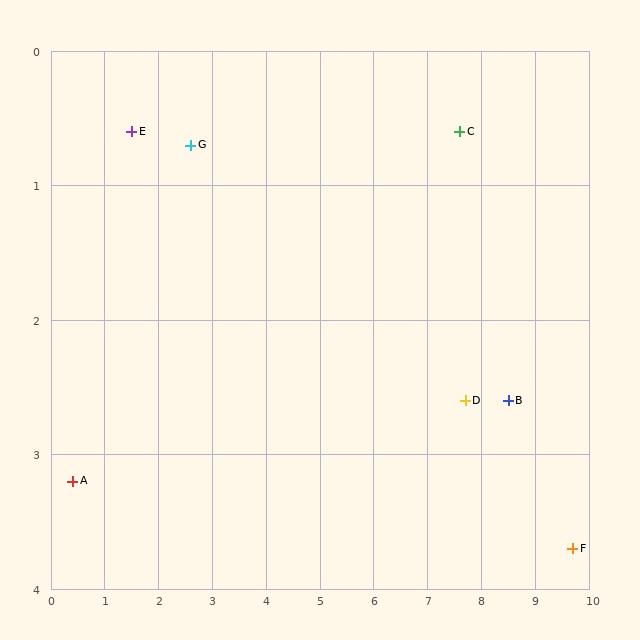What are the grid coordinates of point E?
Point E is at approximately (1.5, 0.6).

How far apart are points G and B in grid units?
Points G and B are about 6.2 grid units apart.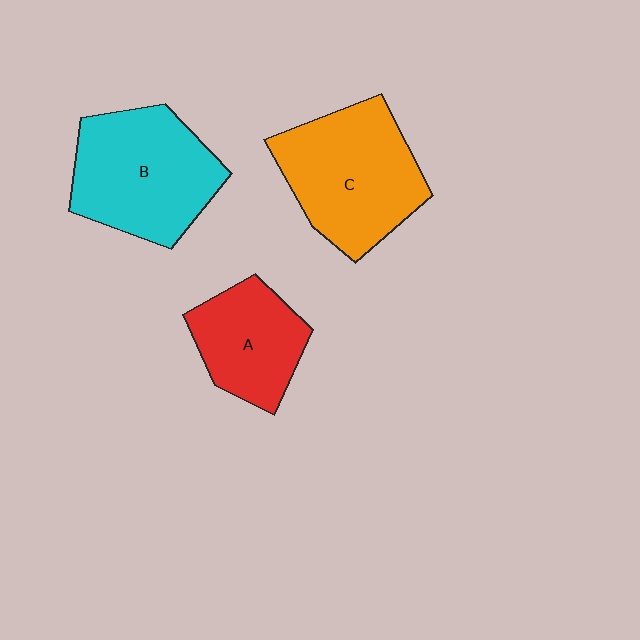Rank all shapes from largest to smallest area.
From largest to smallest: C (orange), B (cyan), A (red).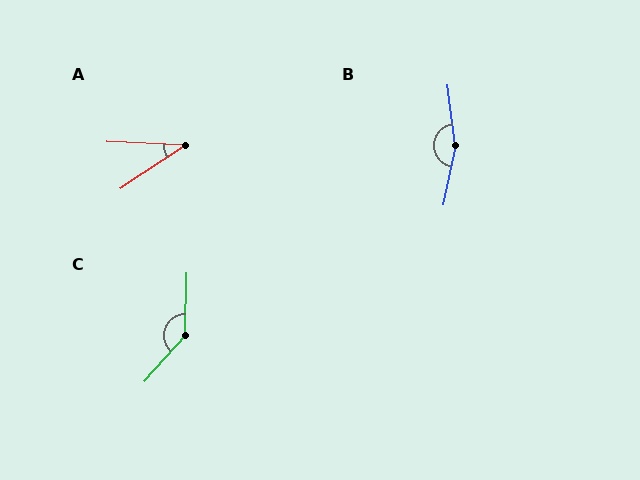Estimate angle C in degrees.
Approximately 139 degrees.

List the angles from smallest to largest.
A (36°), C (139°), B (161°).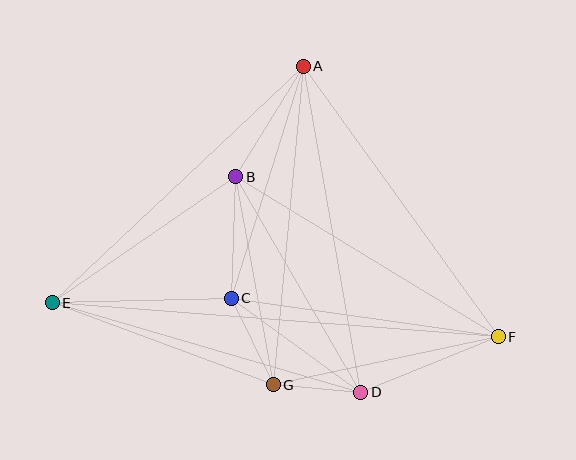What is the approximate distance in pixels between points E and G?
The distance between E and G is approximately 236 pixels.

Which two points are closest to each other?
Points D and G are closest to each other.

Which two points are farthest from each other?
Points E and F are farthest from each other.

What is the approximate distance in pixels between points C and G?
The distance between C and G is approximately 96 pixels.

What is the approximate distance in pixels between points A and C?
The distance between A and C is approximately 242 pixels.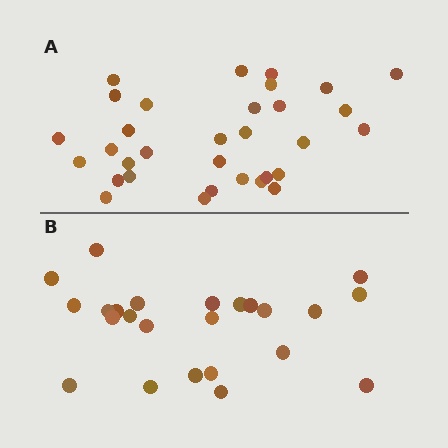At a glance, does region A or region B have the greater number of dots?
Region A (the top region) has more dots.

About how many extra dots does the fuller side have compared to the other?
Region A has roughly 8 or so more dots than region B.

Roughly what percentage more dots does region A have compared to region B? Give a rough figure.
About 35% more.